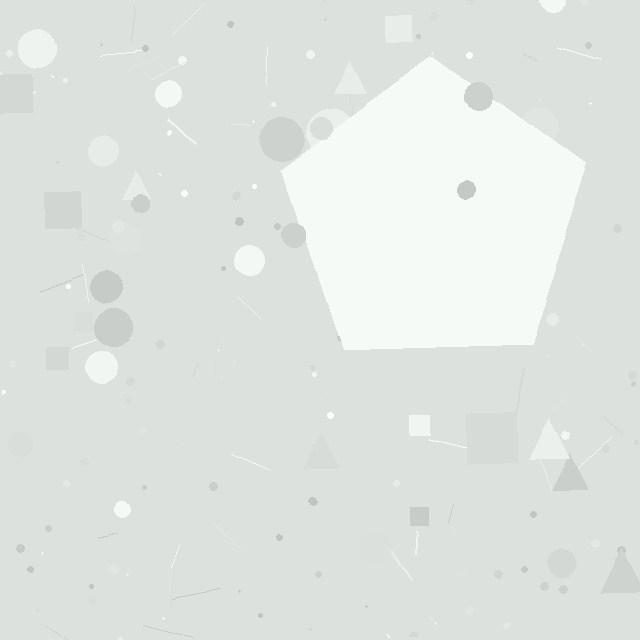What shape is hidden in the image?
A pentagon is hidden in the image.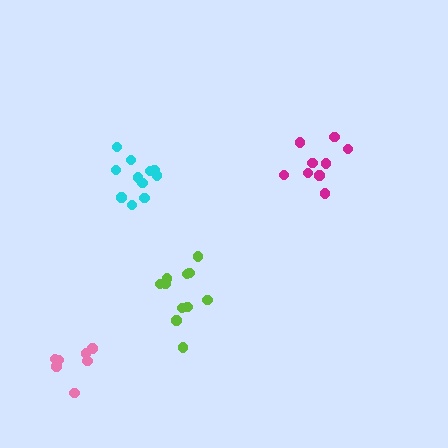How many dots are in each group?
Group 1: 9 dots, Group 2: 11 dots, Group 3: 7 dots, Group 4: 11 dots (38 total).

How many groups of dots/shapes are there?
There are 4 groups.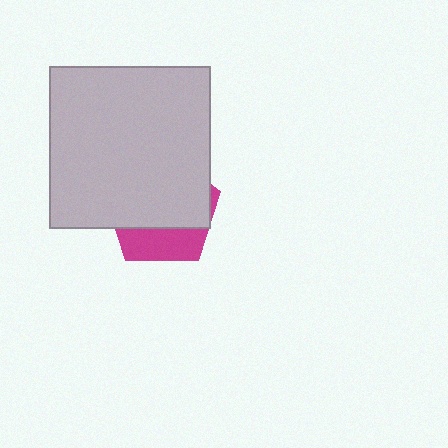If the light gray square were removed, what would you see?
You would see the complete magenta pentagon.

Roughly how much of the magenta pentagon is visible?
A small part of it is visible (roughly 31%).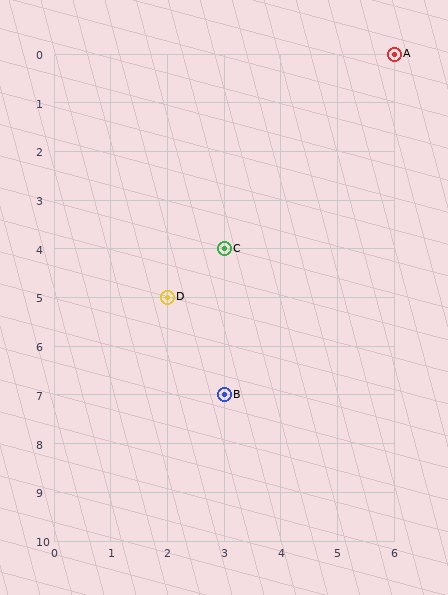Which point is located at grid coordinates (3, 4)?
Point C is at (3, 4).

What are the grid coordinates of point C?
Point C is at grid coordinates (3, 4).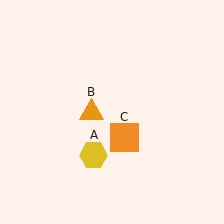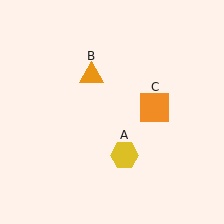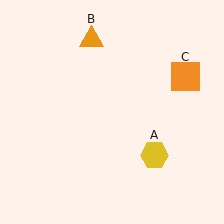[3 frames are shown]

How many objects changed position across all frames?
3 objects changed position: yellow hexagon (object A), orange triangle (object B), orange square (object C).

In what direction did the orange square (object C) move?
The orange square (object C) moved up and to the right.